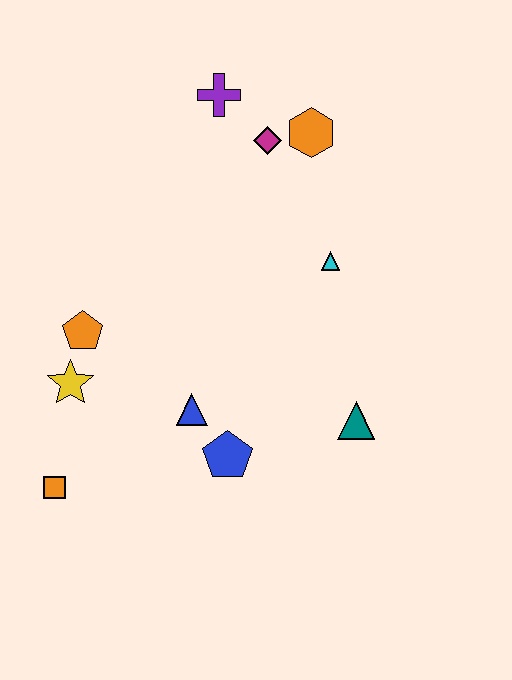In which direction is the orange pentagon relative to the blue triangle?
The orange pentagon is to the left of the blue triangle.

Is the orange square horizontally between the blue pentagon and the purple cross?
No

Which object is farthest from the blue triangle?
The purple cross is farthest from the blue triangle.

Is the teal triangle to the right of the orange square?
Yes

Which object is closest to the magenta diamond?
The orange hexagon is closest to the magenta diamond.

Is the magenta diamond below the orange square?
No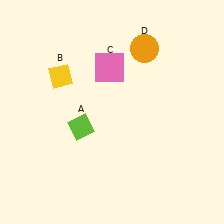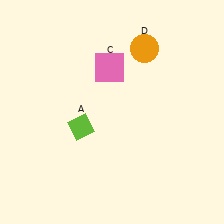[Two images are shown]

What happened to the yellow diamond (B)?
The yellow diamond (B) was removed in Image 2. It was in the top-left area of Image 1.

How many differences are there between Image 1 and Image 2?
There is 1 difference between the two images.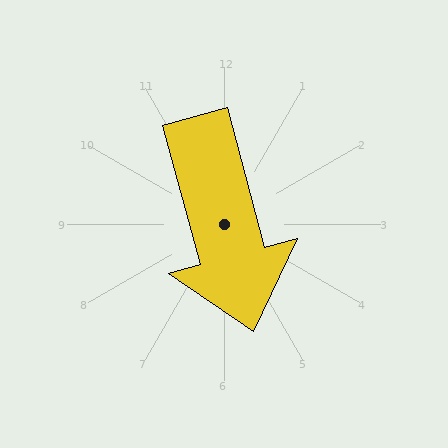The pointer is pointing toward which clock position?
Roughly 5 o'clock.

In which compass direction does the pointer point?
South.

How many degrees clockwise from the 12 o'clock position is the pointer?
Approximately 165 degrees.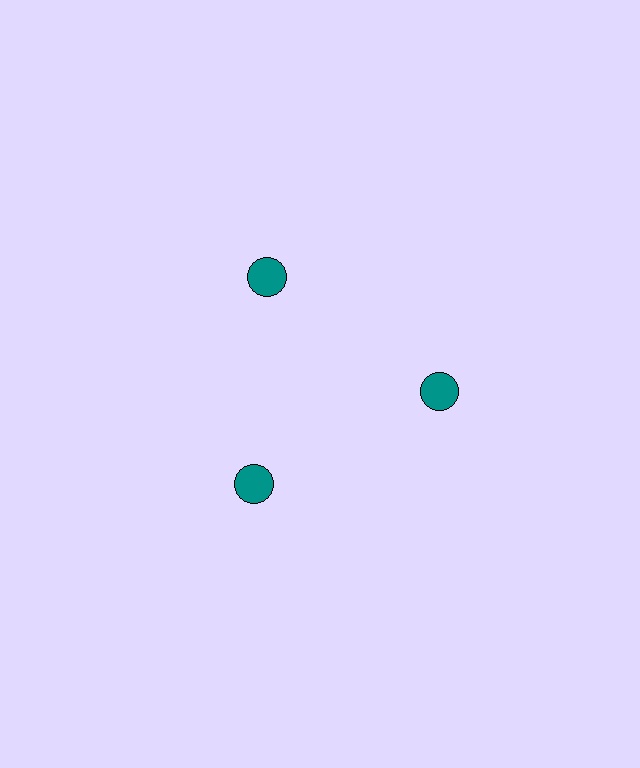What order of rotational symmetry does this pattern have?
This pattern has 3-fold rotational symmetry.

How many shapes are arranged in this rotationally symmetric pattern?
There are 3 shapes, arranged in 3 groups of 1.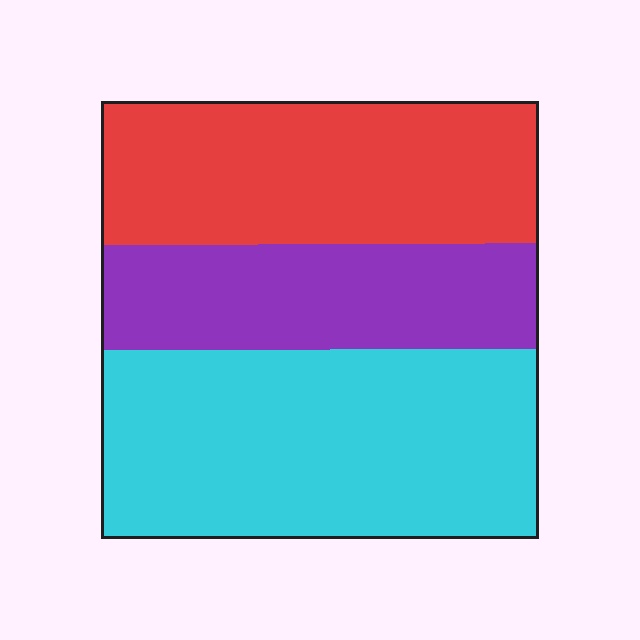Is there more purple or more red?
Red.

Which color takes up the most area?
Cyan, at roughly 45%.